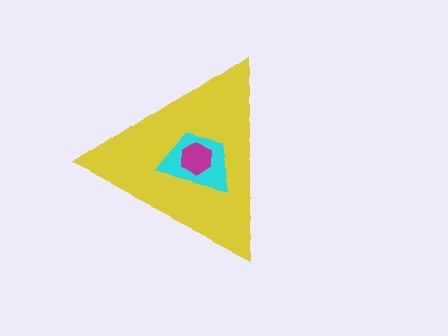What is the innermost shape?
The magenta hexagon.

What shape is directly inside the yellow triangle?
The cyan trapezoid.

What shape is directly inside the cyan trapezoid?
The magenta hexagon.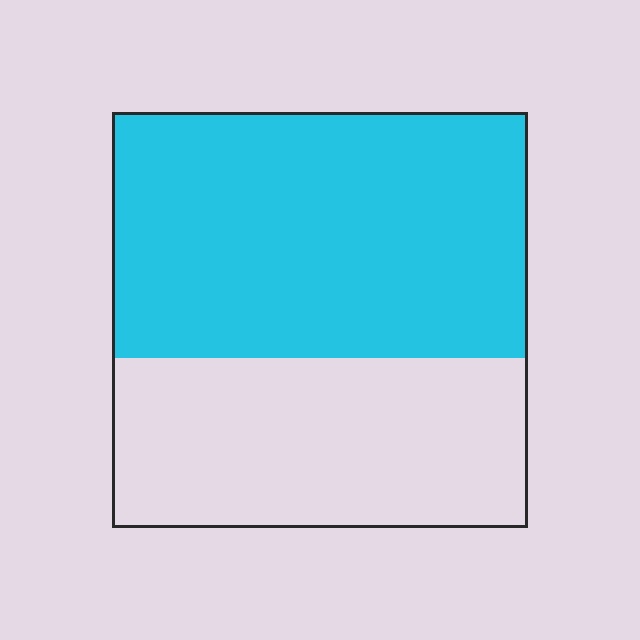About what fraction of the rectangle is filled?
About three fifths (3/5).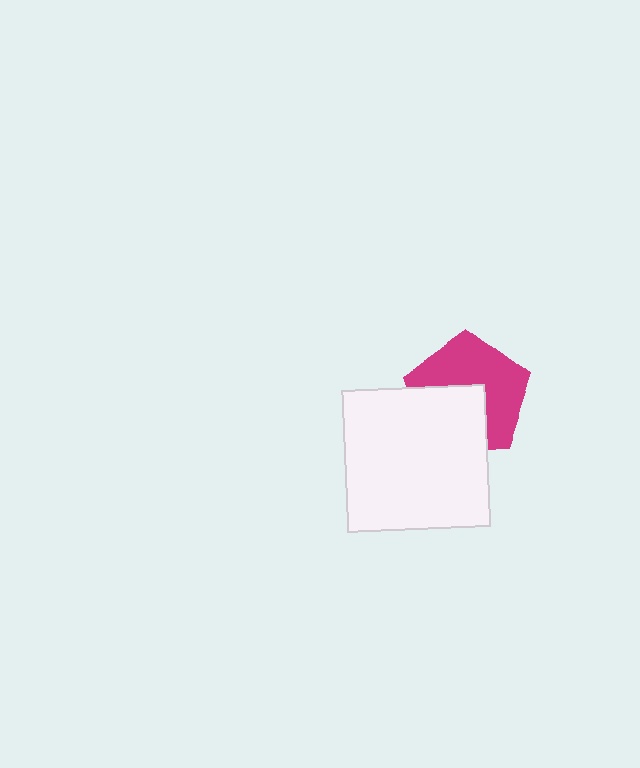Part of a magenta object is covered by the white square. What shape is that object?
It is a pentagon.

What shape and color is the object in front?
The object in front is a white square.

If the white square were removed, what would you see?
You would see the complete magenta pentagon.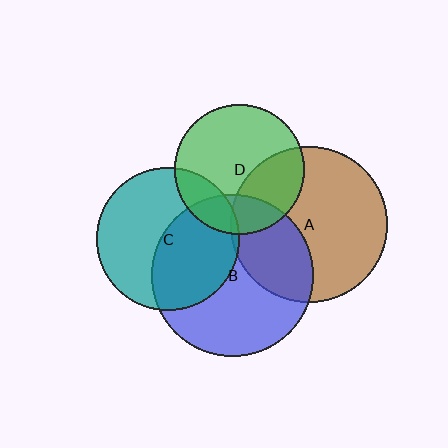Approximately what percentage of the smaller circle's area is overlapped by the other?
Approximately 30%.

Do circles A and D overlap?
Yes.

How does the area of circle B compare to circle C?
Approximately 1.3 times.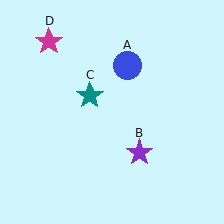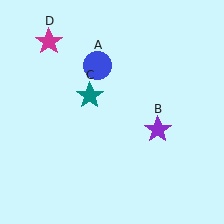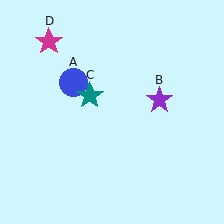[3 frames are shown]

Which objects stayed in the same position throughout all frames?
Teal star (object C) and magenta star (object D) remained stationary.